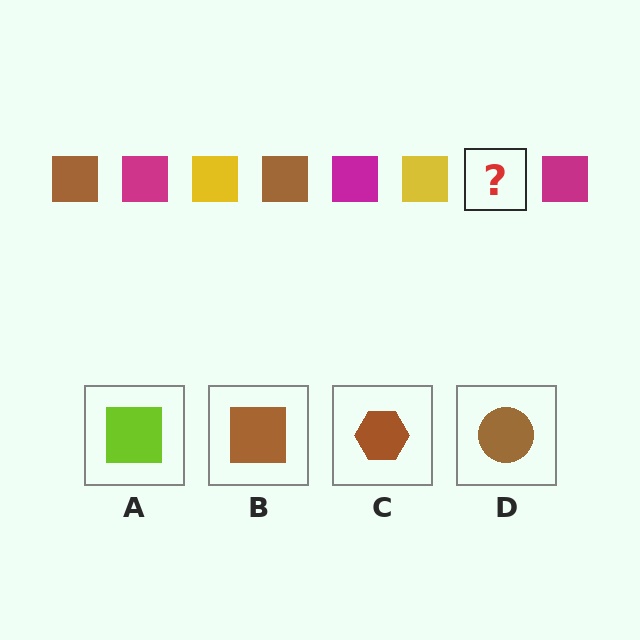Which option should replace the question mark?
Option B.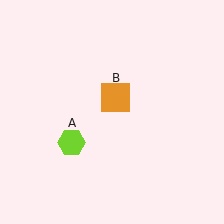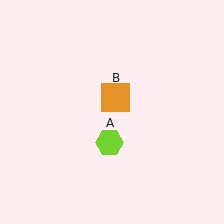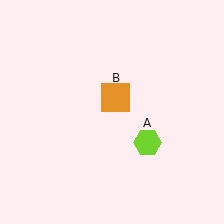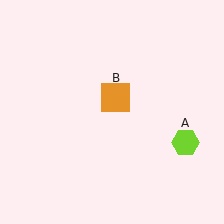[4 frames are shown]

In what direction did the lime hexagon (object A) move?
The lime hexagon (object A) moved right.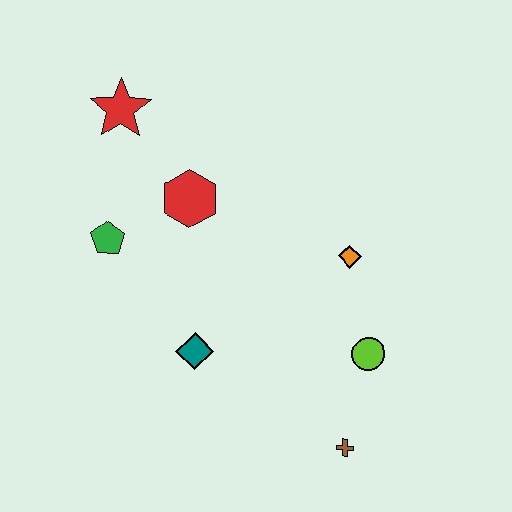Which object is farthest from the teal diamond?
The red star is farthest from the teal diamond.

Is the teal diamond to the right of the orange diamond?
No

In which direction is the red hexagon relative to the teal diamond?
The red hexagon is above the teal diamond.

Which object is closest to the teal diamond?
The green pentagon is closest to the teal diamond.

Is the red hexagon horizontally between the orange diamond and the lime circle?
No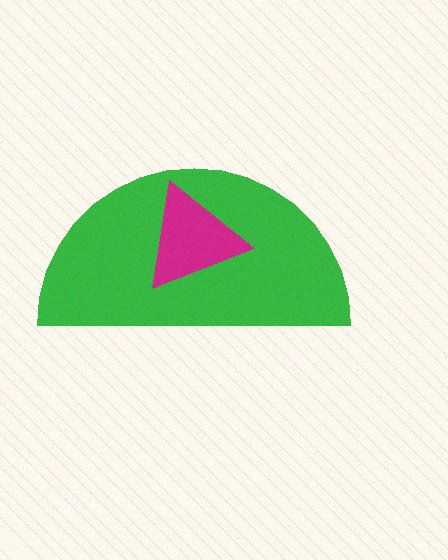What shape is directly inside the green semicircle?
The magenta triangle.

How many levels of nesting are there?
2.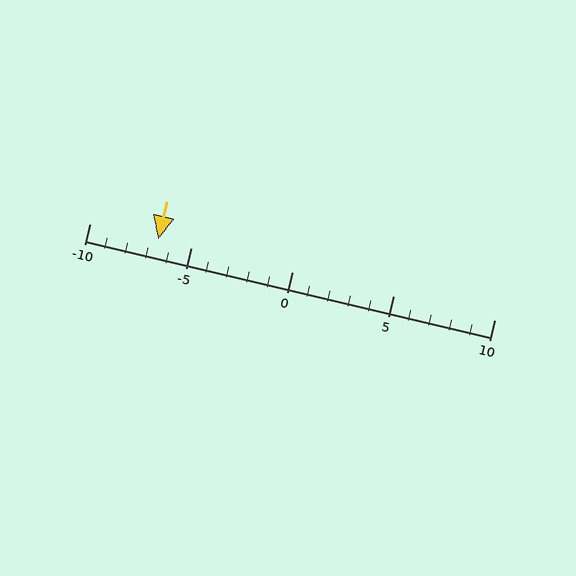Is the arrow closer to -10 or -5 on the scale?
The arrow is closer to -5.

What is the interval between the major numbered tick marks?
The major tick marks are spaced 5 units apart.